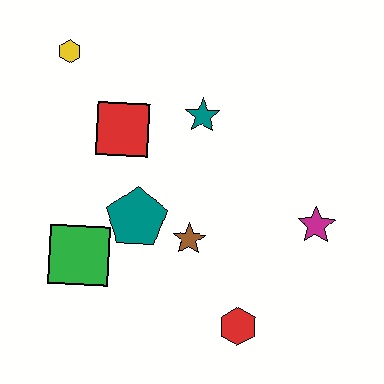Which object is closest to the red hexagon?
The brown star is closest to the red hexagon.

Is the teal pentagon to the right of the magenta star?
No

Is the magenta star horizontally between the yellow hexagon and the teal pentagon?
No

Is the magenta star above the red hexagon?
Yes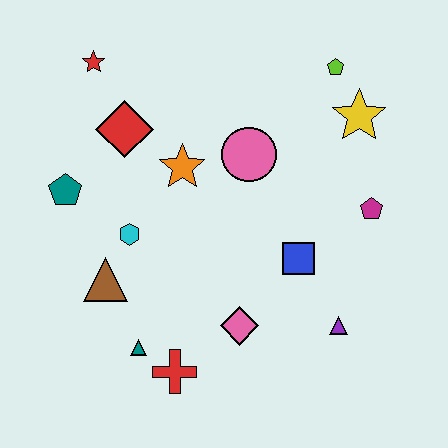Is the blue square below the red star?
Yes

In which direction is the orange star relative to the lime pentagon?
The orange star is to the left of the lime pentagon.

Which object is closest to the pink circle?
The orange star is closest to the pink circle.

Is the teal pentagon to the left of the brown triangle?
Yes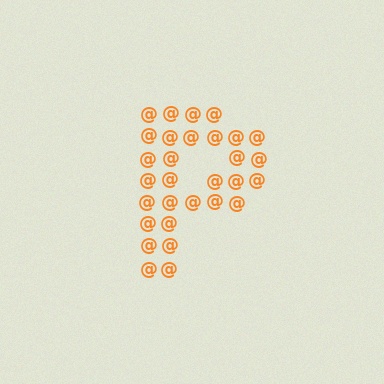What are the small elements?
The small elements are at signs.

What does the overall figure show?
The overall figure shows the letter P.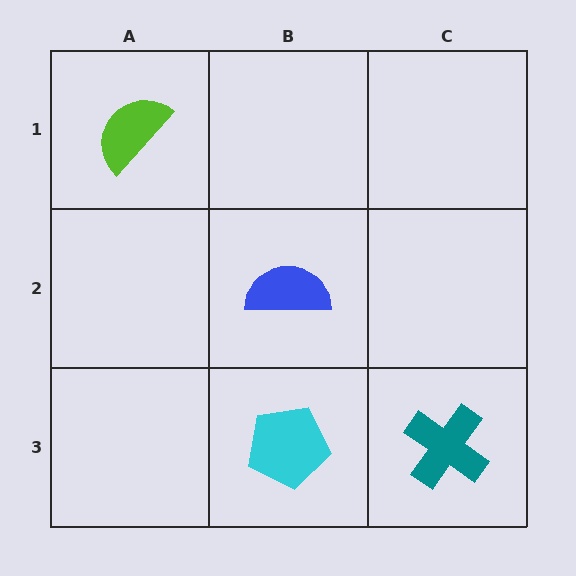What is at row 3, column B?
A cyan pentagon.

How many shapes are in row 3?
2 shapes.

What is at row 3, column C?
A teal cross.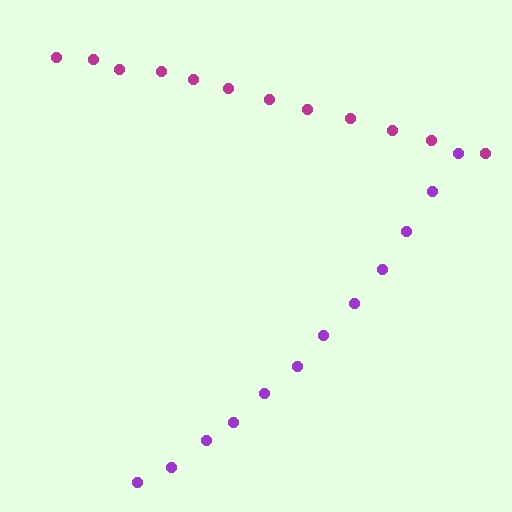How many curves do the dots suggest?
There are 2 distinct paths.